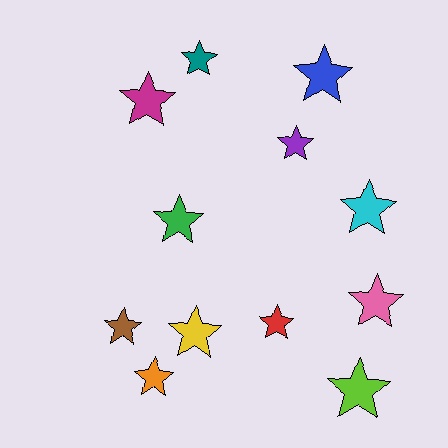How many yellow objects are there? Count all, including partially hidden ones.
There is 1 yellow object.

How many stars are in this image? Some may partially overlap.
There are 12 stars.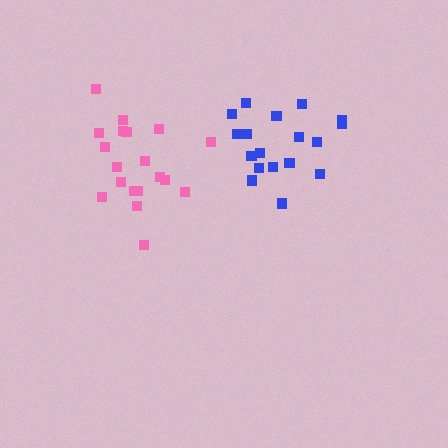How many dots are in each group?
Group 1: 19 dots, Group 2: 18 dots (37 total).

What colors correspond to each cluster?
The clusters are colored: pink, blue.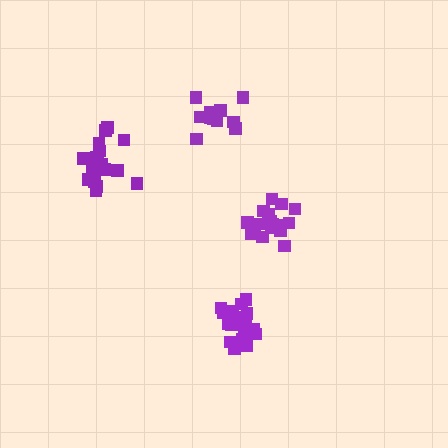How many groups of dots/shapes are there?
There are 4 groups.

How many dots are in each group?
Group 1: 17 dots, Group 2: 13 dots, Group 3: 18 dots, Group 4: 18 dots (66 total).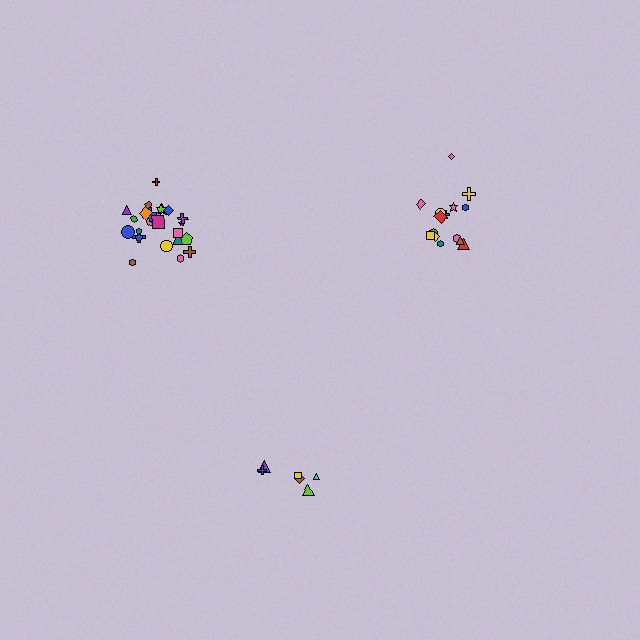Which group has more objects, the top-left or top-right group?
The top-left group.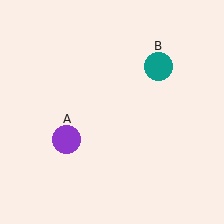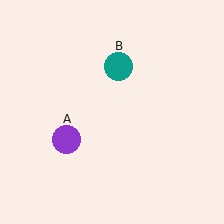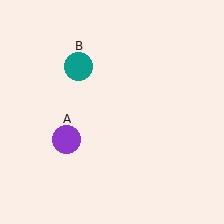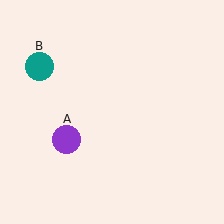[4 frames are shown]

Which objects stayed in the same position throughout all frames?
Purple circle (object A) remained stationary.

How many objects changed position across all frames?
1 object changed position: teal circle (object B).